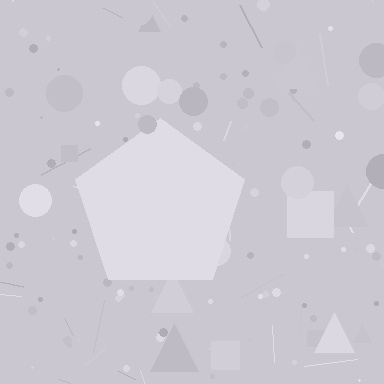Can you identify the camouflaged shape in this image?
The camouflaged shape is a pentagon.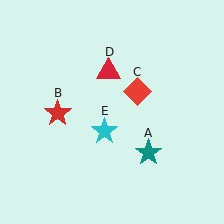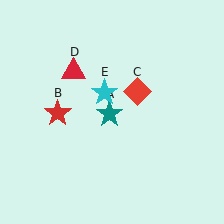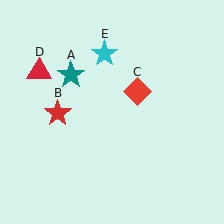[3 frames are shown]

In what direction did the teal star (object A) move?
The teal star (object A) moved up and to the left.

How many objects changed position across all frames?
3 objects changed position: teal star (object A), red triangle (object D), cyan star (object E).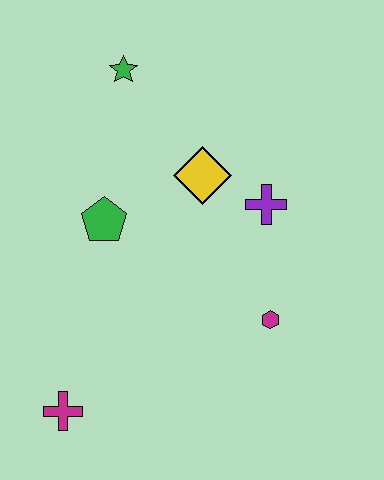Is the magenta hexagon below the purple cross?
Yes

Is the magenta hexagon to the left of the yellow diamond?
No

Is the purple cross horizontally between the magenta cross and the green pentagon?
No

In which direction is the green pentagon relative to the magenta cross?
The green pentagon is above the magenta cross.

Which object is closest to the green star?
The yellow diamond is closest to the green star.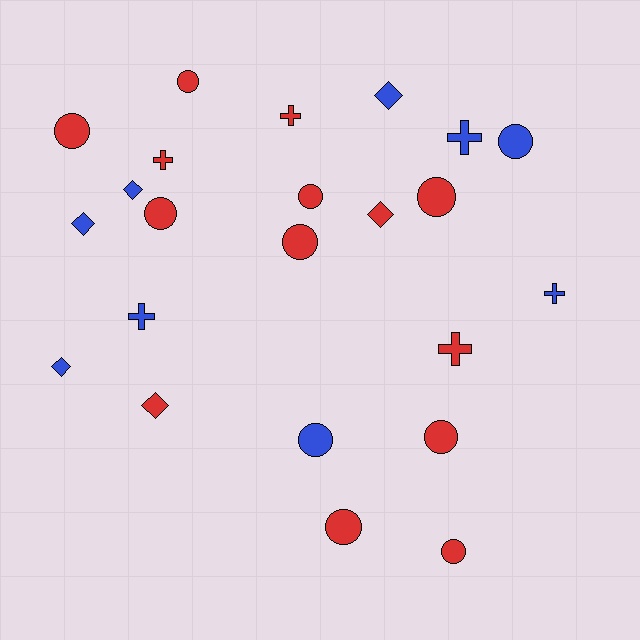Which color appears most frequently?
Red, with 14 objects.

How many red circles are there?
There are 9 red circles.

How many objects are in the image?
There are 23 objects.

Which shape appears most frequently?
Circle, with 11 objects.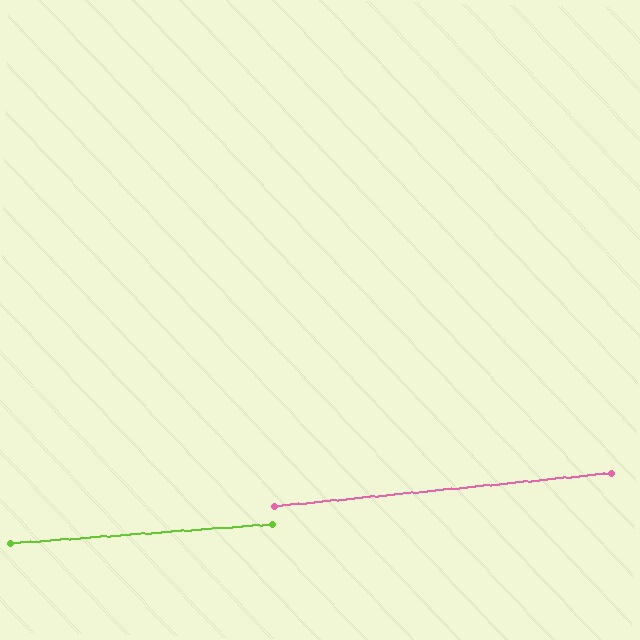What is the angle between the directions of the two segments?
Approximately 1 degree.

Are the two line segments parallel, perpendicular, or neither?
Parallel — their directions differ by only 1.4°.